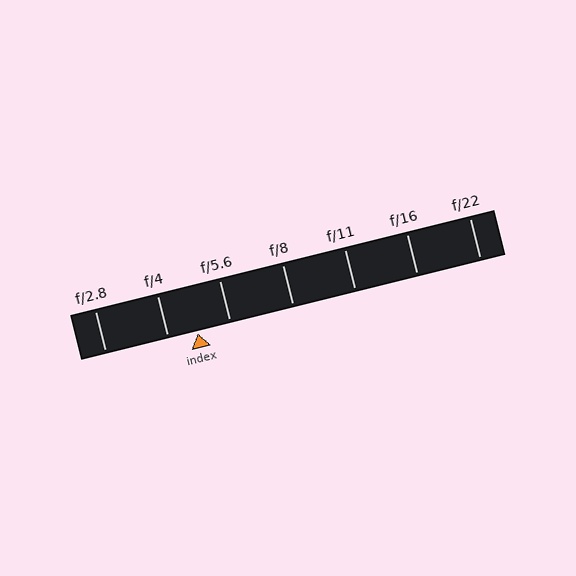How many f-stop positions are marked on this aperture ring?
There are 7 f-stop positions marked.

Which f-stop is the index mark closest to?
The index mark is closest to f/4.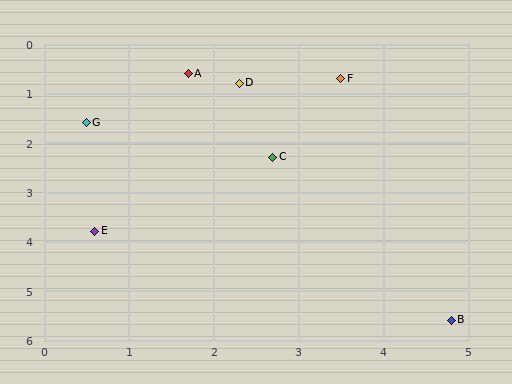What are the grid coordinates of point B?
Point B is at approximately (4.8, 5.6).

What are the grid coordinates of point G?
Point G is at approximately (0.5, 1.6).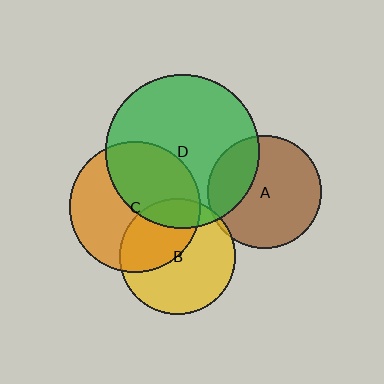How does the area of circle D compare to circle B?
Approximately 1.8 times.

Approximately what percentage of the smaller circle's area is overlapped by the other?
Approximately 5%.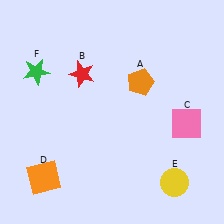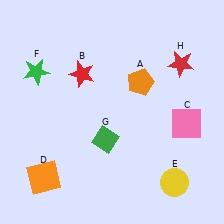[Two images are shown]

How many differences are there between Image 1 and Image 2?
There are 2 differences between the two images.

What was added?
A green diamond (G), a red star (H) were added in Image 2.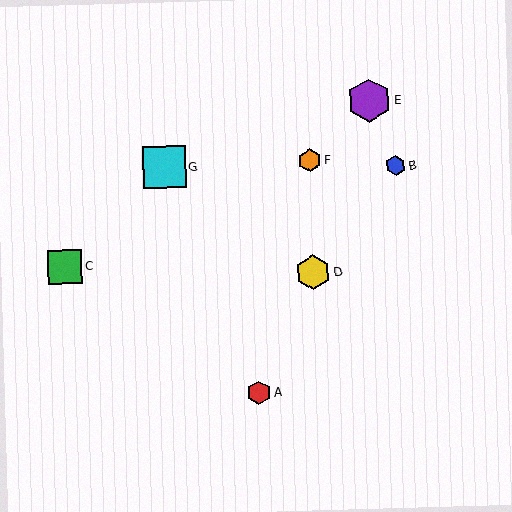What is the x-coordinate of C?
Object C is at x≈65.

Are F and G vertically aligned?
No, F is at x≈310 and G is at x≈164.